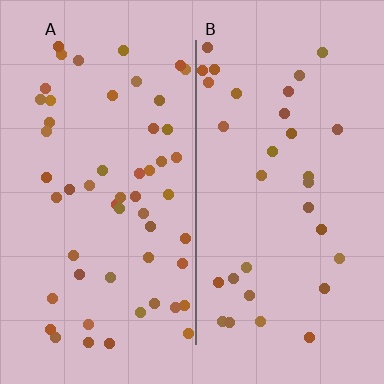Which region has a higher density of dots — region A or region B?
A (the left).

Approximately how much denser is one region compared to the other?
Approximately 1.7× — region A over region B.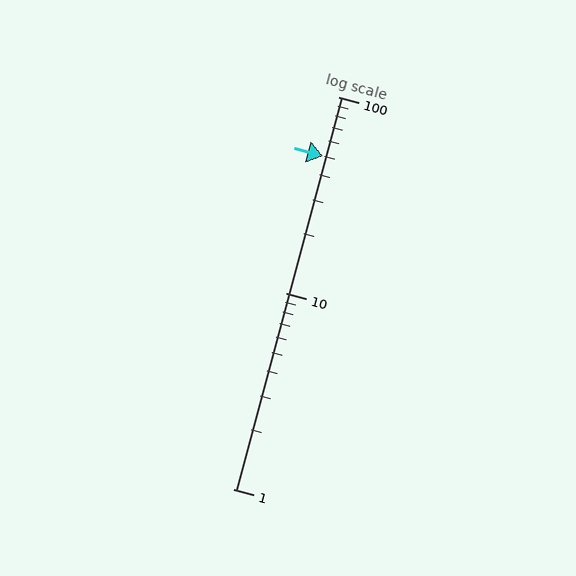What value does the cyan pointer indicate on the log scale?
The pointer indicates approximately 50.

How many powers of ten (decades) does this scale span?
The scale spans 2 decades, from 1 to 100.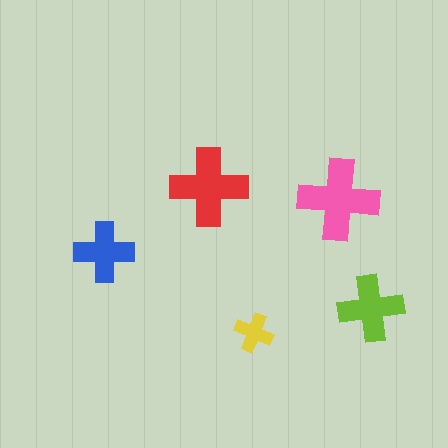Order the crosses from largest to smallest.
the pink one, the red one, the lime one, the blue one, the yellow one.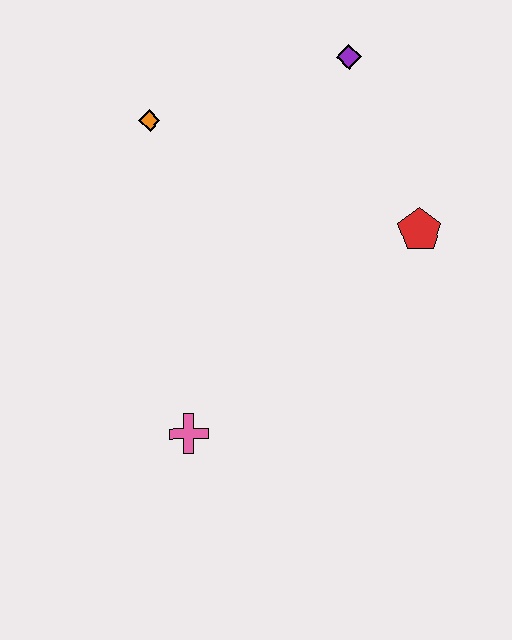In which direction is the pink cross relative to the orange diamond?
The pink cross is below the orange diamond.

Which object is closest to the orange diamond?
The purple diamond is closest to the orange diamond.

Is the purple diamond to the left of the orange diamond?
No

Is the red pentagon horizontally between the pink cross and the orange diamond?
No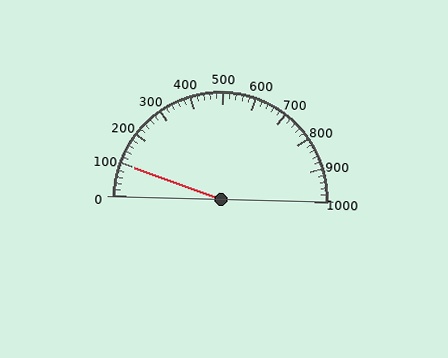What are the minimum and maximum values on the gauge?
The gauge ranges from 0 to 1000.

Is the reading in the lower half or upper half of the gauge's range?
The reading is in the lower half of the range (0 to 1000).